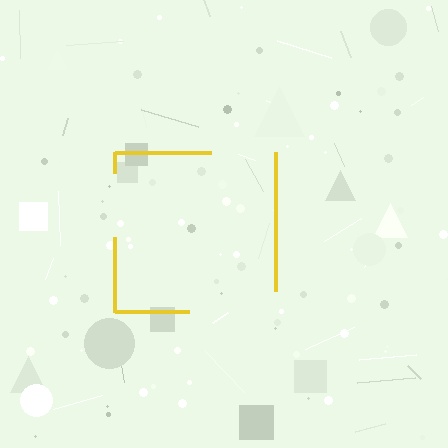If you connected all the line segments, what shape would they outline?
They would outline a square.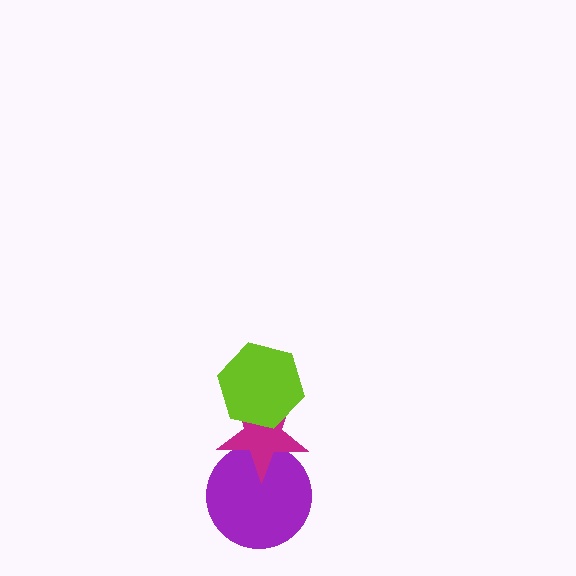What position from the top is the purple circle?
The purple circle is 3rd from the top.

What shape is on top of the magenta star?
The lime hexagon is on top of the magenta star.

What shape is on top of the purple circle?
The magenta star is on top of the purple circle.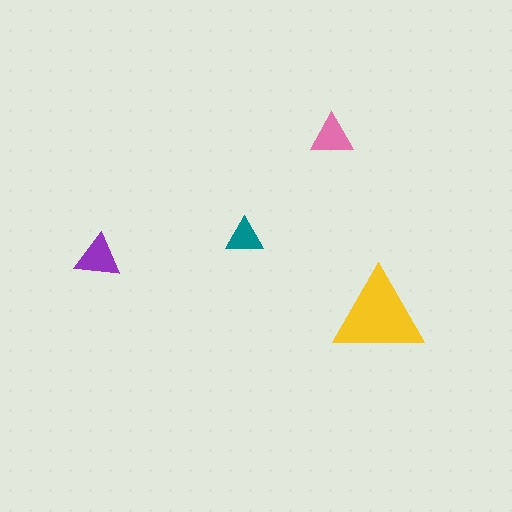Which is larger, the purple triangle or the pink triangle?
The purple one.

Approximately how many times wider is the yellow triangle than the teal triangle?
About 2.5 times wider.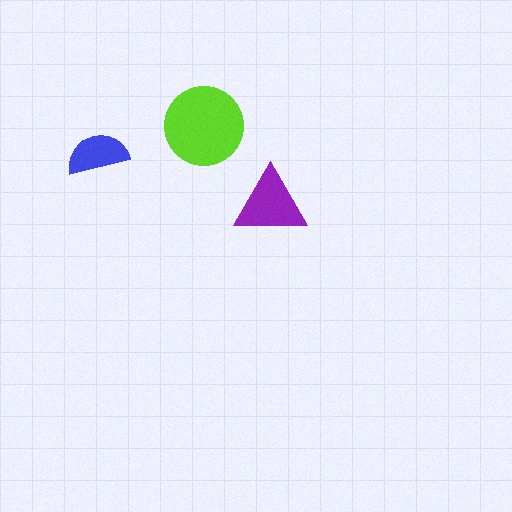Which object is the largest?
The lime circle.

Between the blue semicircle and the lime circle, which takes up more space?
The lime circle.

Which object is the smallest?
The blue semicircle.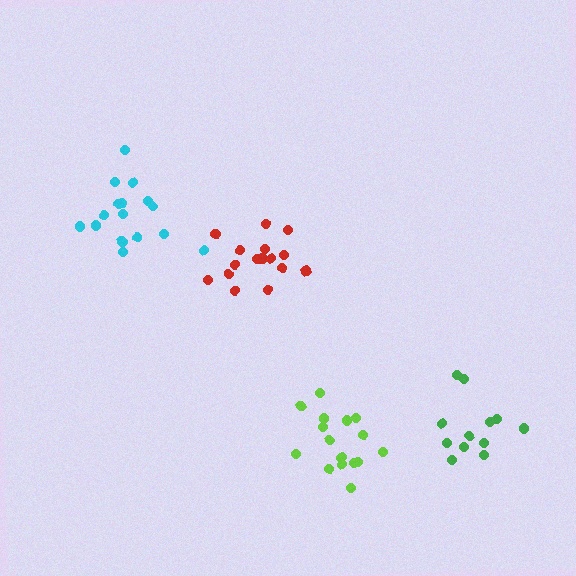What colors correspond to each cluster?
The clusters are colored: cyan, lime, red, green.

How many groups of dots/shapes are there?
There are 4 groups.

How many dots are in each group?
Group 1: 16 dots, Group 2: 17 dots, Group 3: 16 dots, Group 4: 12 dots (61 total).